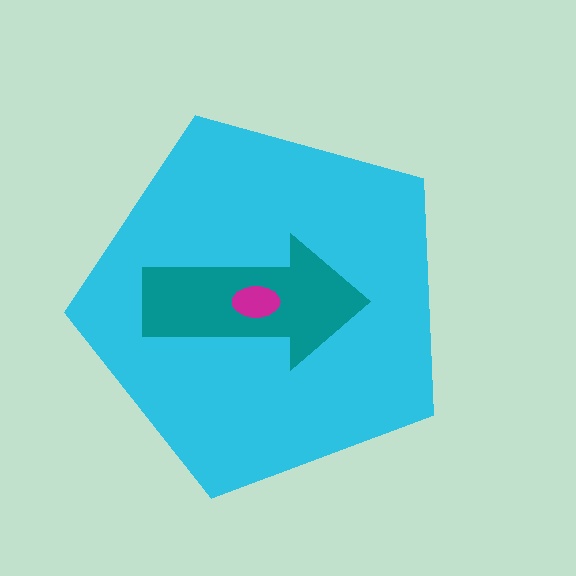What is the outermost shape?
The cyan pentagon.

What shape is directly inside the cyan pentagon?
The teal arrow.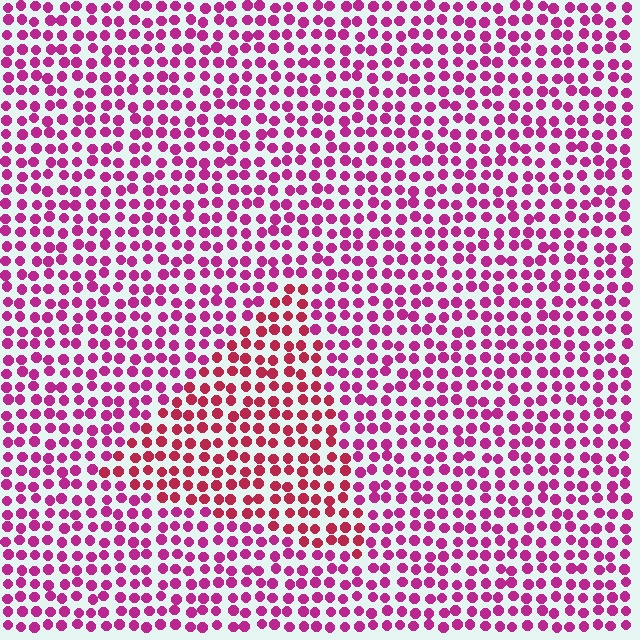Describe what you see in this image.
The image is filled with small magenta elements in a uniform arrangement. A triangle-shaped region is visible where the elements are tinted to a slightly different hue, forming a subtle color boundary.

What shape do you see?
I see a triangle.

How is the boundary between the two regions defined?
The boundary is defined purely by a slight shift in hue (about 27 degrees). Spacing, size, and orientation are identical on both sides.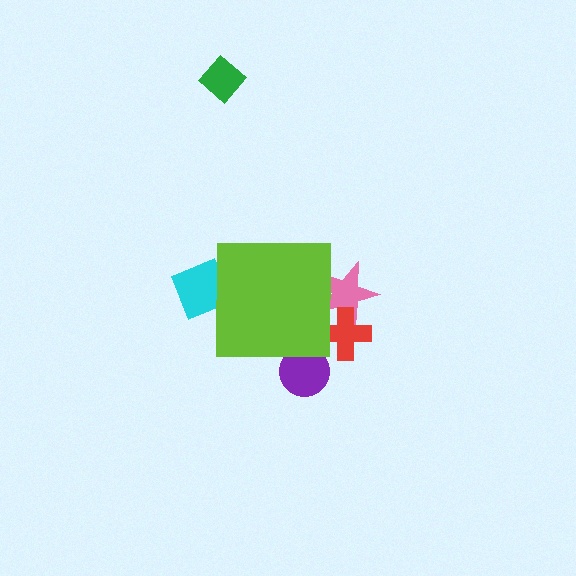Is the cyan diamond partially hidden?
Yes, the cyan diamond is partially hidden behind the lime square.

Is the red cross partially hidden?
Yes, the red cross is partially hidden behind the lime square.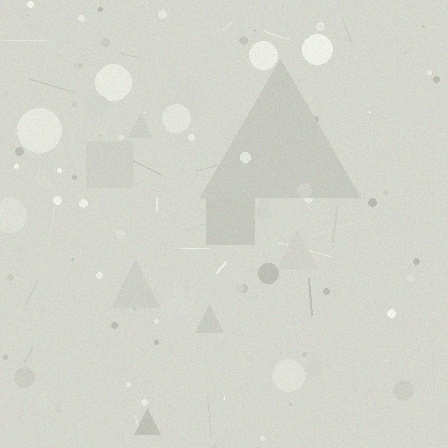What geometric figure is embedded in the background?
A triangle is embedded in the background.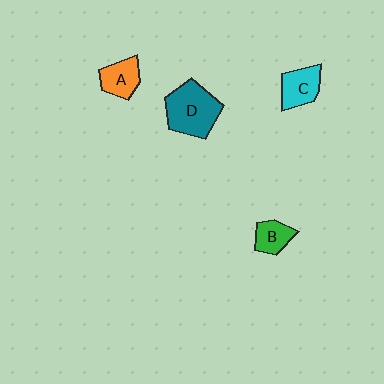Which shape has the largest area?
Shape D (teal).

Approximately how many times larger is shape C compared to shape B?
Approximately 1.3 times.